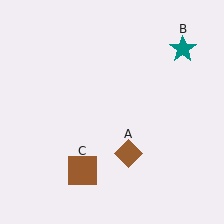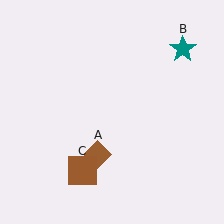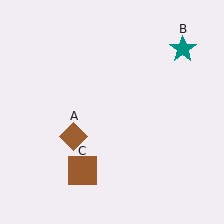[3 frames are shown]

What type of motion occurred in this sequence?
The brown diamond (object A) rotated clockwise around the center of the scene.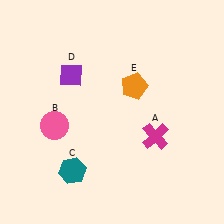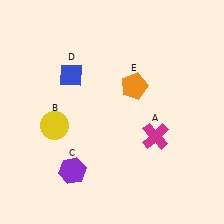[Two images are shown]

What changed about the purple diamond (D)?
In Image 1, D is purple. In Image 2, it changed to blue.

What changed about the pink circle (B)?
In Image 1, B is pink. In Image 2, it changed to yellow.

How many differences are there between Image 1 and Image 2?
There are 3 differences between the two images.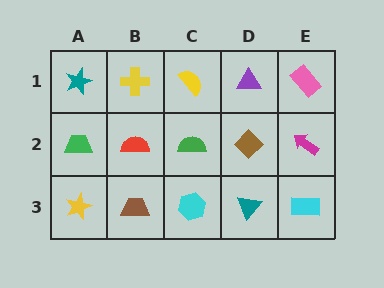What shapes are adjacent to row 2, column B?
A yellow cross (row 1, column B), a brown trapezoid (row 3, column B), a green trapezoid (row 2, column A), a green semicircle (row 2, column C).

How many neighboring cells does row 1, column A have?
2.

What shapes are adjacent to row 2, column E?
A pink rectangle (row 1, column E), a cyan rectangle (row 3, column E), a brown diamond (row 2, column D).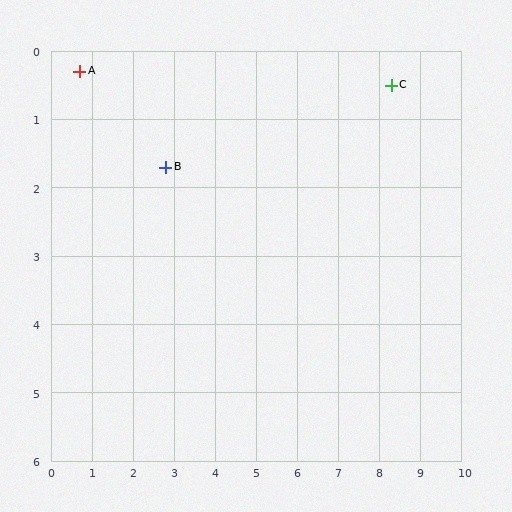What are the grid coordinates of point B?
Point B is at approximately (2.8, 1.7).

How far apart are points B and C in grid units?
Points B and C are about 5.6 grid units apart.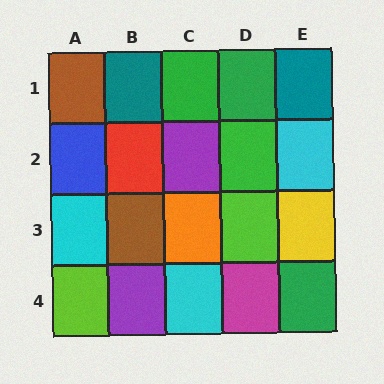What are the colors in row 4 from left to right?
Lime, purple, cyan, magenta, green.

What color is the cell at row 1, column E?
Teal.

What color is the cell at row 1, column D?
Green.